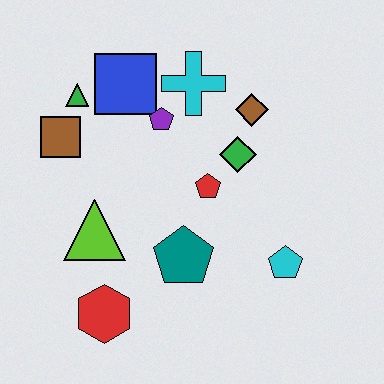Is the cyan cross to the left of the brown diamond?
Yes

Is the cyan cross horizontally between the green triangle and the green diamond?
Yes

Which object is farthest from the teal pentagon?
The green triangle is farthest from the teal pentagon.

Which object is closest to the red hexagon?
The lime triangle is closest to the red hexagon.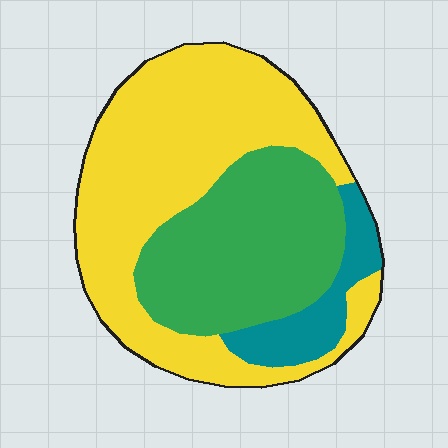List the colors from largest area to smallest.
From largest to smallest: yellow, green, teal.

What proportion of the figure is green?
Green covers roughly 35% of the figure.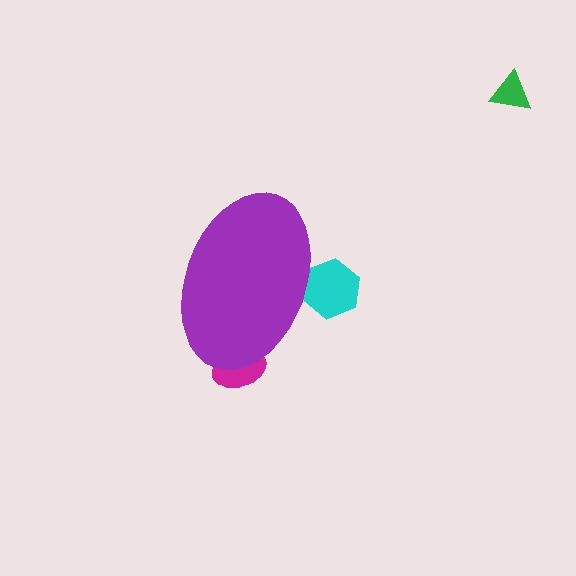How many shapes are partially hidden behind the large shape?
2 shapes are partially hidden.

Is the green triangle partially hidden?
No, the green triangle is fully visible.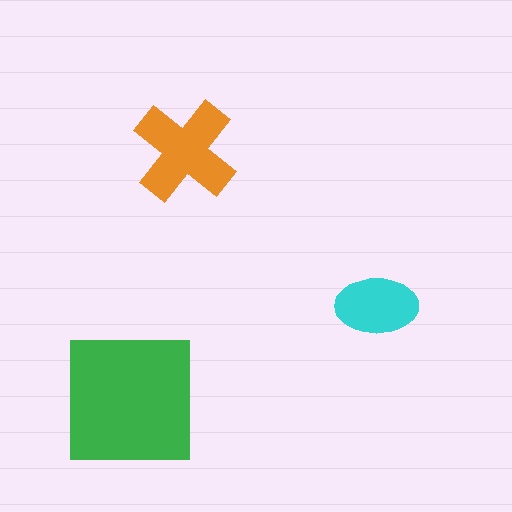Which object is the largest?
The green square.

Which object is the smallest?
The cyan ellipse.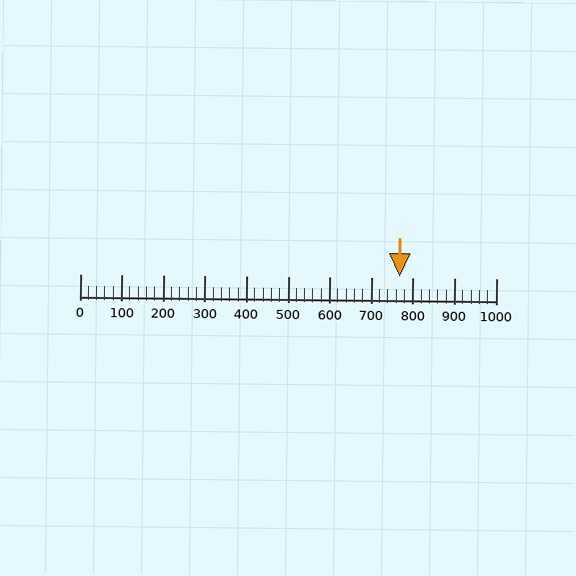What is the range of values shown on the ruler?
The ruler shows values from 0 to 1000.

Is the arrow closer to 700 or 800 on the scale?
The arrow is closer to 800.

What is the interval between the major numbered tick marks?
The major tick marks are spaced 100 units apart.